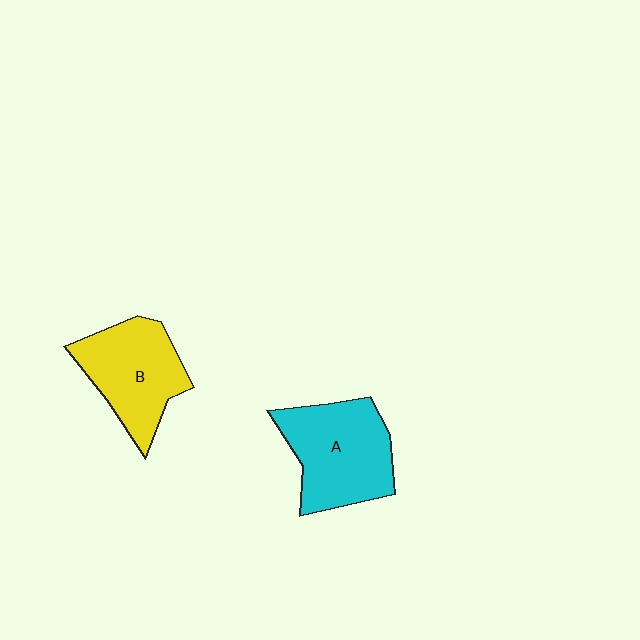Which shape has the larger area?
Shape A (cyan).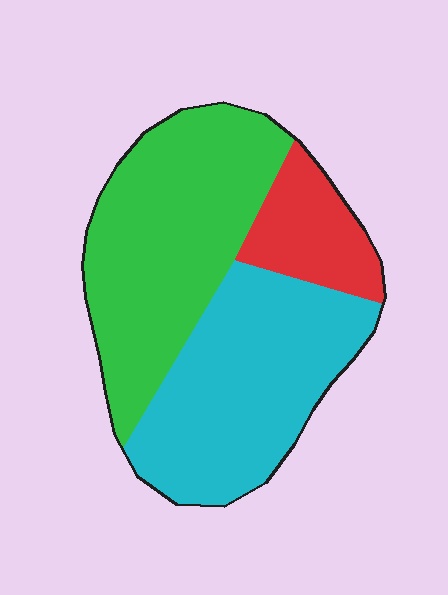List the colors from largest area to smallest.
From largest to smallest: green, cyan, red.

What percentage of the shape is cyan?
Cyan covers 41% of the shape.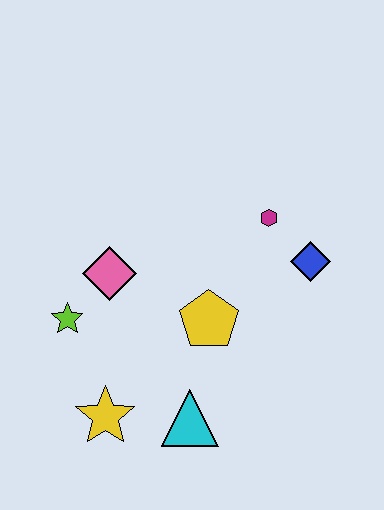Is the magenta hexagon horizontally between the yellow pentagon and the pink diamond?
No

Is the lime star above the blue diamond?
No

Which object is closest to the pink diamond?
The lime star is closest to the pink diamond.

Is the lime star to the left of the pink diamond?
Yes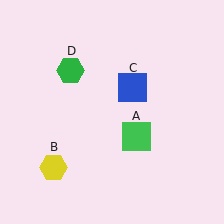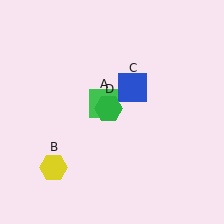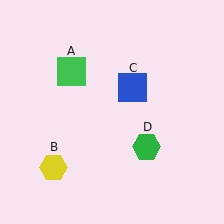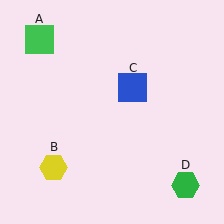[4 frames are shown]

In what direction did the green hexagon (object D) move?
The green hexagon (object D) moved down and to the right.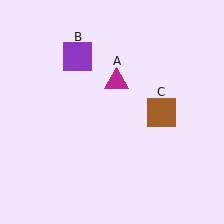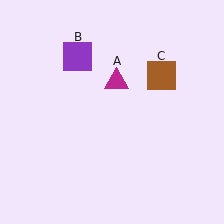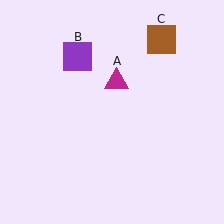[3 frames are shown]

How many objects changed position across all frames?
1 object changed position: brown square (object C).